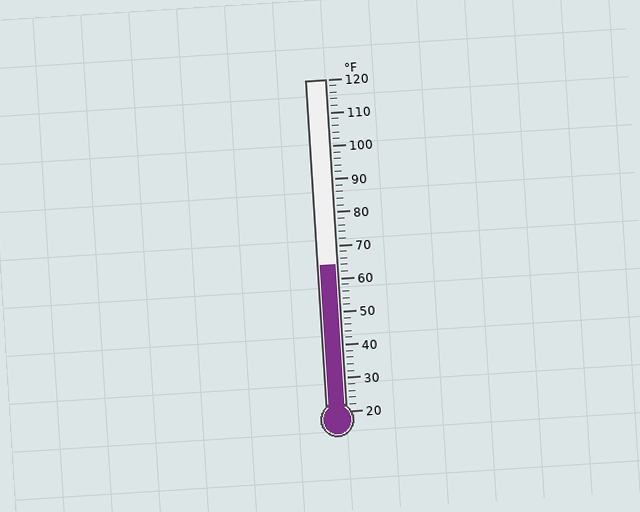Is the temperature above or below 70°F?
The temperature is below 70°F.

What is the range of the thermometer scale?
The thermometer scale ranges from 20°F to 120°F.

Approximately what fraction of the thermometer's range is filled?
The thermometer is filled to approximately 45% of its range.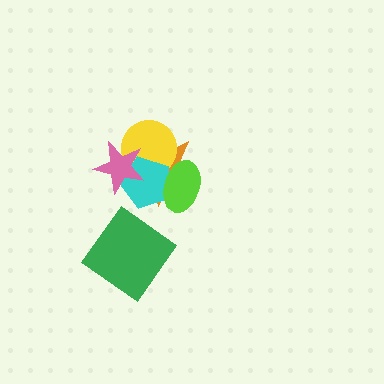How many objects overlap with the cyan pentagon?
4 objects overlap with the cyan pentagon.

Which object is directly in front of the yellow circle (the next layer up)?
The cyan pentagon is directly in front of the yellow circle.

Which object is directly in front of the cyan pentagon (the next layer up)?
The lime ellipse is directly in front of the cyan pentagon.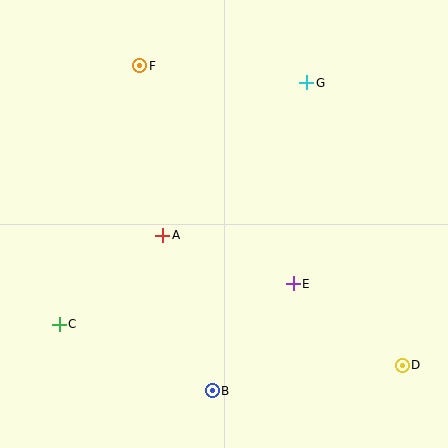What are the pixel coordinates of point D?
Point D is at (402, 365).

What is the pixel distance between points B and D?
The distance between B and D is 192 pixels.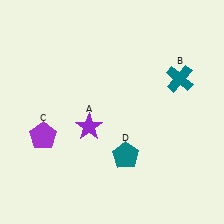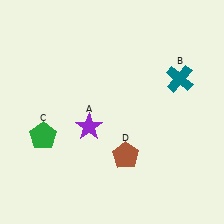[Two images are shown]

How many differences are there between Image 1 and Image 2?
There are 2 differences between the two images.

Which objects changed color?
C changed from purple to green. D changed from teal to brown.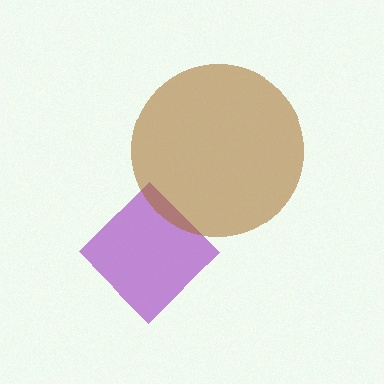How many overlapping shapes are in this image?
There are 2 overlapping shapes in the image.